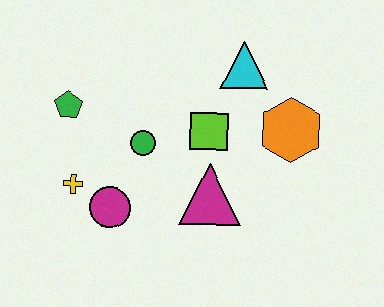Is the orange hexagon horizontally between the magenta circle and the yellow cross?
No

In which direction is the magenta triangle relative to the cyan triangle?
The magenta triangle is below the cyan triangle.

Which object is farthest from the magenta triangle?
The green pentagon is farthest from the magenta triangle.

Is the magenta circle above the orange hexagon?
No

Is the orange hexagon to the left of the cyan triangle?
No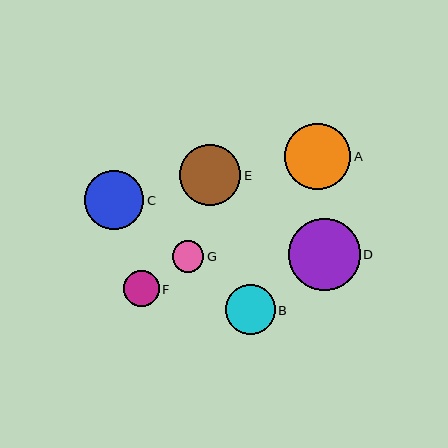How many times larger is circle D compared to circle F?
Circle D is approximately 2.0 times the size of circle F.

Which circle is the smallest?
Circle G is the smallest with a size of approximately 32 pixels.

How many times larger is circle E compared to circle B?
Circle E is approximately 1.2 times the size of circle B.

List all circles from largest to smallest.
From largest to smallest: D, A, E, C, B, F, G.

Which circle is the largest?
Circle D is the largest with a size of approximately 72 pixels.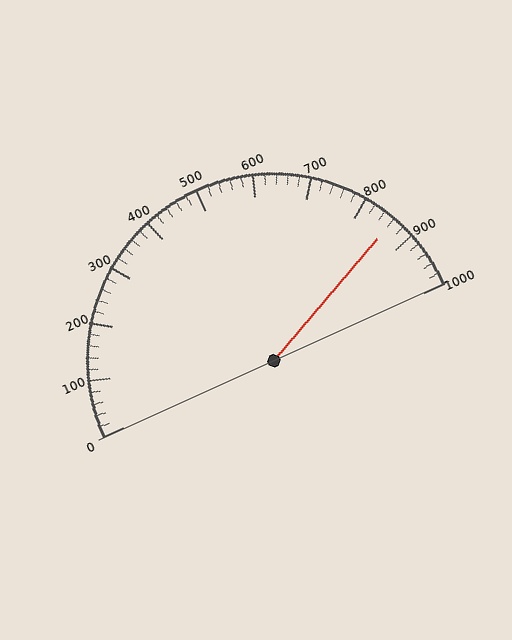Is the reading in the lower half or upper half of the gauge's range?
The reading is in the upper half of the range (0 to 1000).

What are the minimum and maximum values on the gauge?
The gauge ranges from 0 to 1000.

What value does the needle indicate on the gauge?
The needle indicates approximately 860.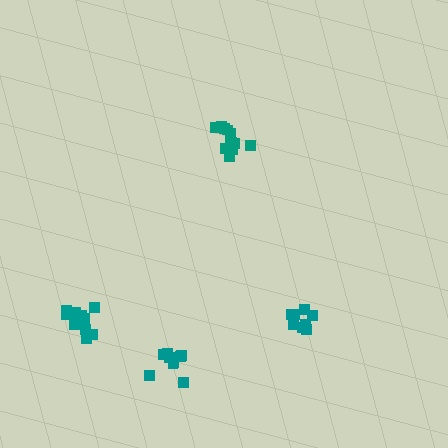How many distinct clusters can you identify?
There are 4 distinct clusters.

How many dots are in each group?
Group 1: 9 dots, Group 2: 12 dots, Group 3: 8 dots, Group 4: 12 dots (41 total).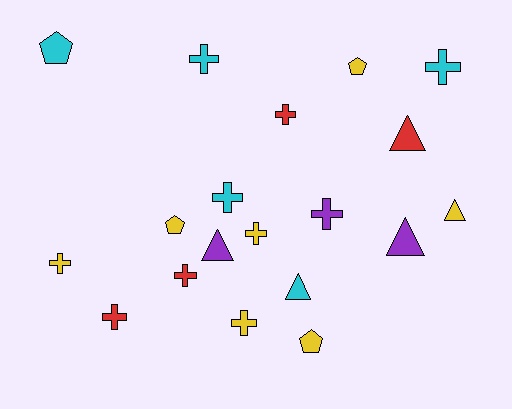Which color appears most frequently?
Yellow, with 7 objects.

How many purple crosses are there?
There is 1 purple cross.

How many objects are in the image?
There are 19 objects.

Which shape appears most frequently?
Cross, with 10 objects.